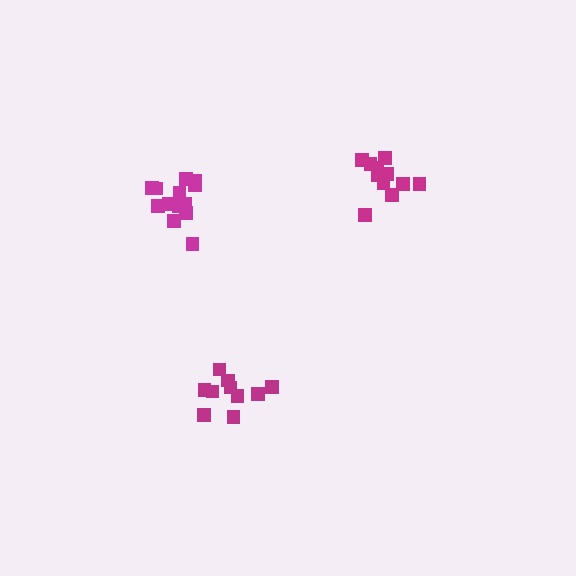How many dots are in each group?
Group 1: 10 dots, Group 2: 14 dots, Group 3: 12 dots (36 total).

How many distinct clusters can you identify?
There are 3 distinct clusters.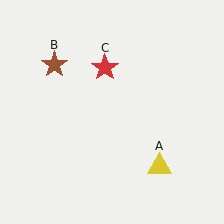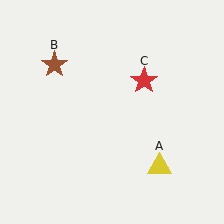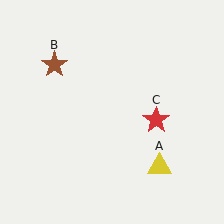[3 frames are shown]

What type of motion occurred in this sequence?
The red star (object C) rotated clockwise around the center of the scene.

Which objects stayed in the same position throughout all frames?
Yellow triangle (object A) and brown star (object B) remained stationary.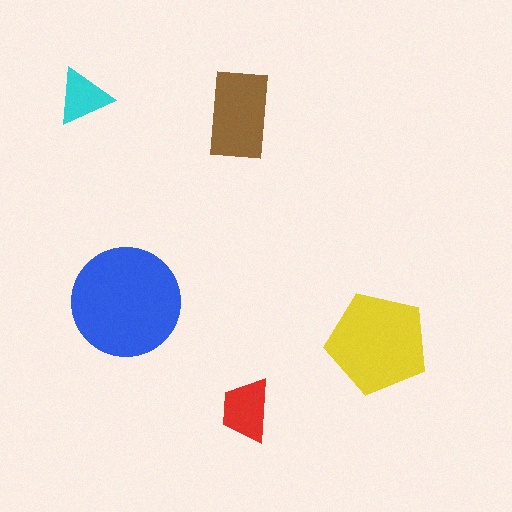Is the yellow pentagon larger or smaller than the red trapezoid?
Larger.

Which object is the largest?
The blue circle.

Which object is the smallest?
The cyan triangle.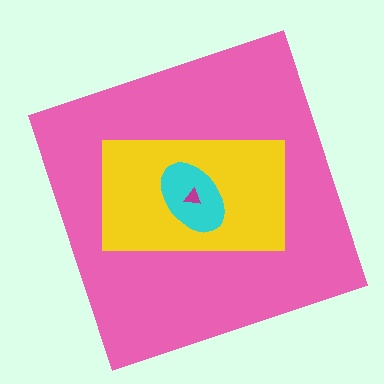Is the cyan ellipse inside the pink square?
Yes.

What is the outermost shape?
The pink square.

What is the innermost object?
The magenta triangle.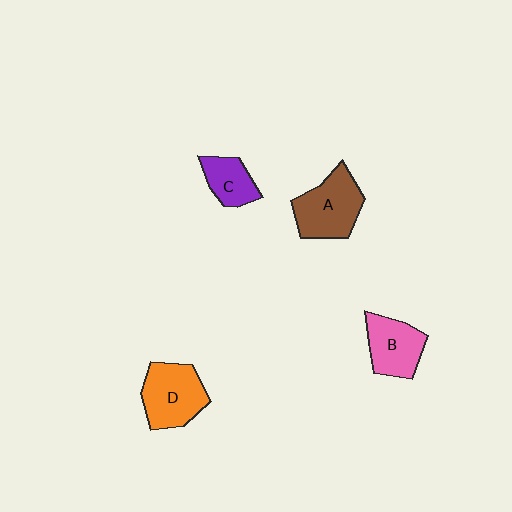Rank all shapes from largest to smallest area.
From largest to smallest: A (brown), D (orange), B (pink), C (purple).